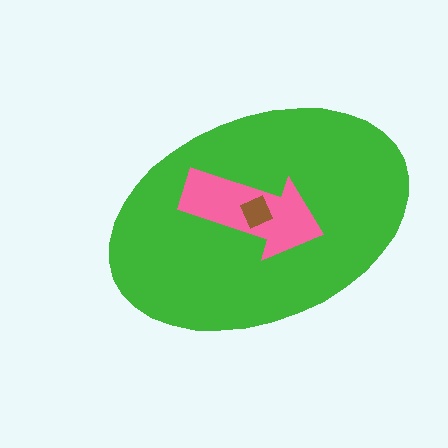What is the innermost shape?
The brown square.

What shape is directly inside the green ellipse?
The pink arrow.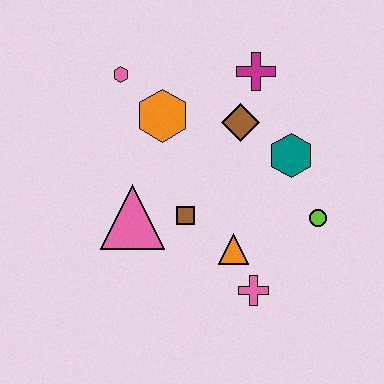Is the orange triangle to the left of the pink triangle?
No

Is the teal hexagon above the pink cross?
Yes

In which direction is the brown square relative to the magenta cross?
The brown square is below the magenta cross.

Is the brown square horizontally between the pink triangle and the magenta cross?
Yes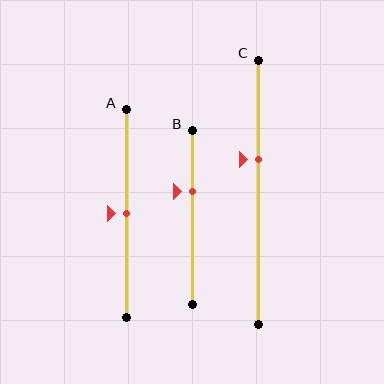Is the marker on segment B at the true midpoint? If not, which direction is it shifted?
No, the marker on segment B is shifted upward by about 15% of the segment length.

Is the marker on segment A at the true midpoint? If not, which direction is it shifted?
Yes, the marker on segment A is at the true midpoint.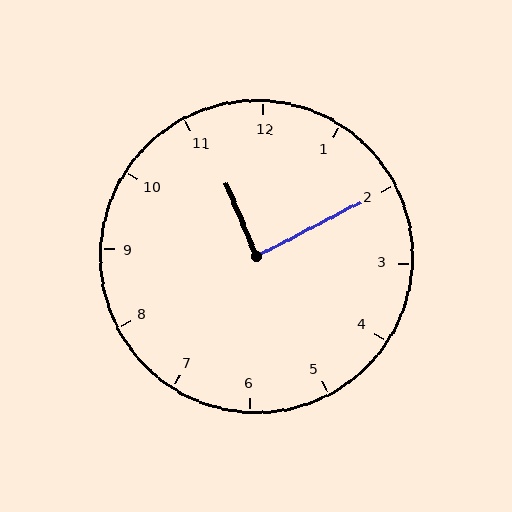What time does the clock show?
11:10.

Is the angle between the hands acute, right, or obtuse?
It is right.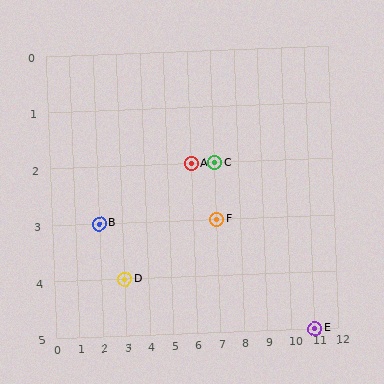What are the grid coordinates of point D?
Point D is at grid coordinates (3, 4).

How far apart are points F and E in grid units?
Points F and E are 4 columns and 2 rows apart (about 4.5 grid units diagonally).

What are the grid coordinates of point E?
Point E is at grid coordinates (11, 5).